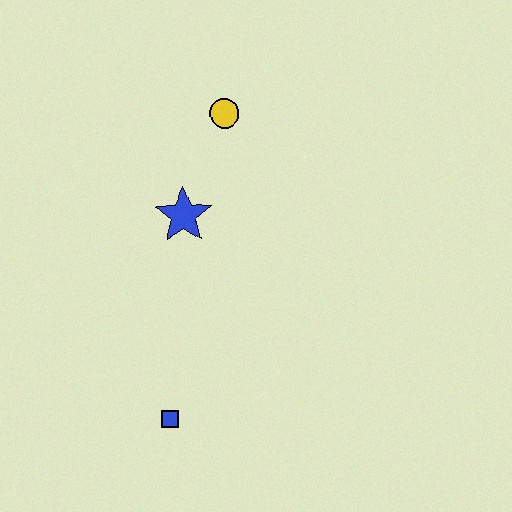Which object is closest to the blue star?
The yellow circle is closest to the blue star.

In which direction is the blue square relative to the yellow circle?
The blue square is below the yellow circle.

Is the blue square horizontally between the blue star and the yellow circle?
No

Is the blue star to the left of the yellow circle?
Yes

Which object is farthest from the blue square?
The yellow circle is farthest from the blue square.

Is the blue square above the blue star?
No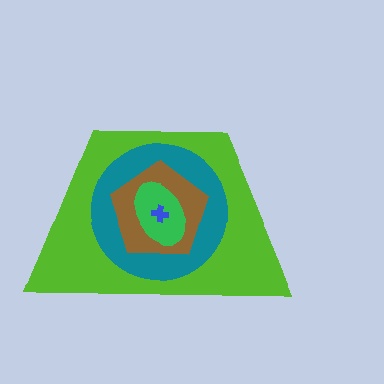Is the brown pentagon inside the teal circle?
Yes.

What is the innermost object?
The blue cross.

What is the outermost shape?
The lime trapezoid.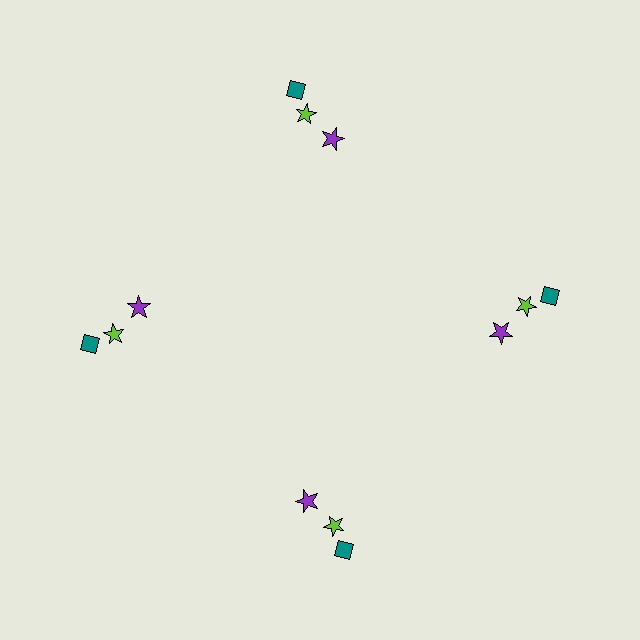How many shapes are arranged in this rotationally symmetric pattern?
There are 12 shapes, arranged in 4 groups of 3.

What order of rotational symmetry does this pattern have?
This pattern has 4-fold rotational symmetry.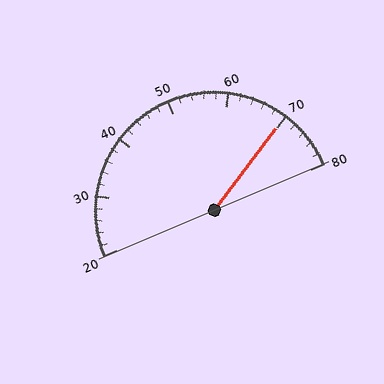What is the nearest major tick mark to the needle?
The nearest major tick mark is 70.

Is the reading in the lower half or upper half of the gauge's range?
The reading is in the upper half of the range (20 to 80).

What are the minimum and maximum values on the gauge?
The gauge ranges from 20 to 80.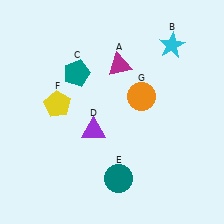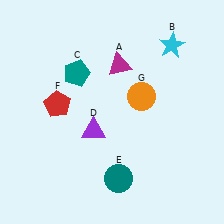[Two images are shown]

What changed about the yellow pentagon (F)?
In Image 1, F is yellow. In Image 2, it changed to red.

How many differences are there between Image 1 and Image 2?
There is 1 difference between the two images.